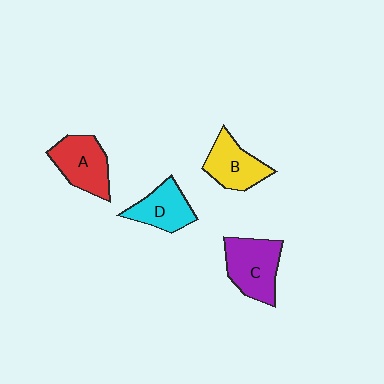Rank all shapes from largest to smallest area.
From largest to smallest: C (purple), A (red), B (yellow), D (cyan).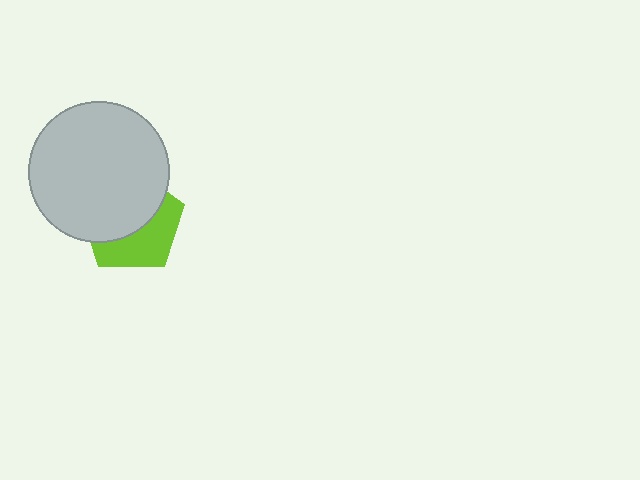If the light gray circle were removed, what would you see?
You would see the complete lime pentagon.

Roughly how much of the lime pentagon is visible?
A small part of it is visible (roughly 44%).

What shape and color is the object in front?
The object in front is a light gray circle.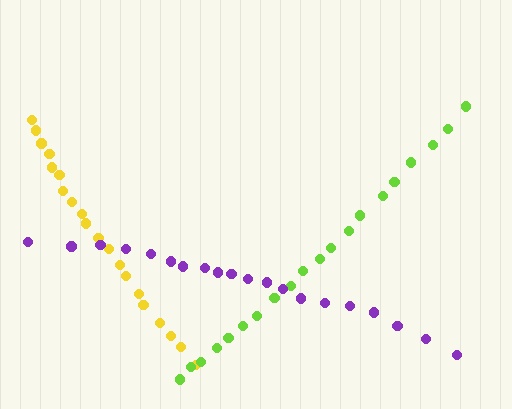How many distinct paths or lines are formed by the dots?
There are 3 distinct paths.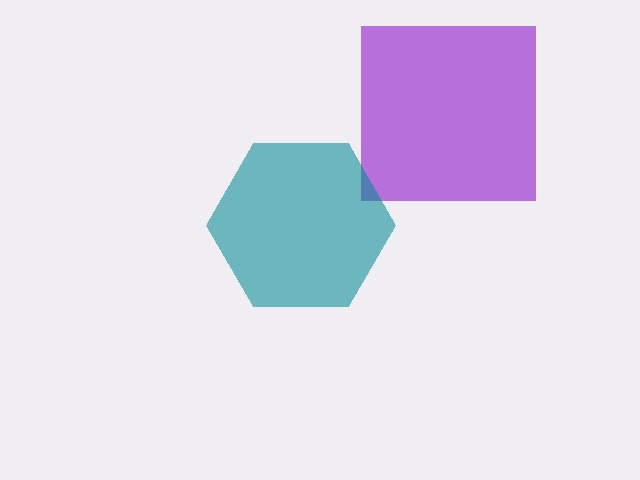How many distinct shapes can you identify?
There are 2 distinct shapes: a purple square, a teal hexagon.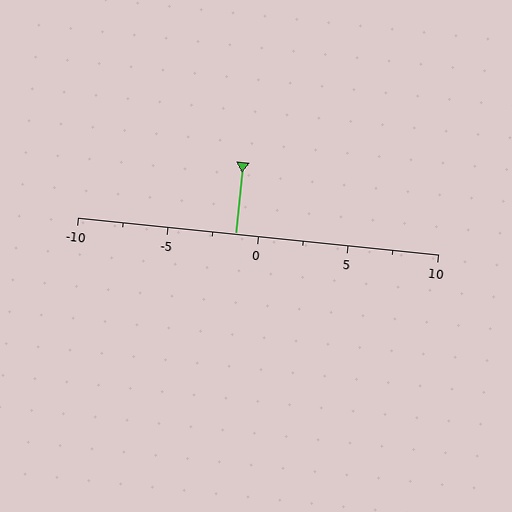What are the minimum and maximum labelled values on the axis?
The axis runs from -10 to 10.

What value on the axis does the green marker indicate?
The marker indicates approximately -1.2.